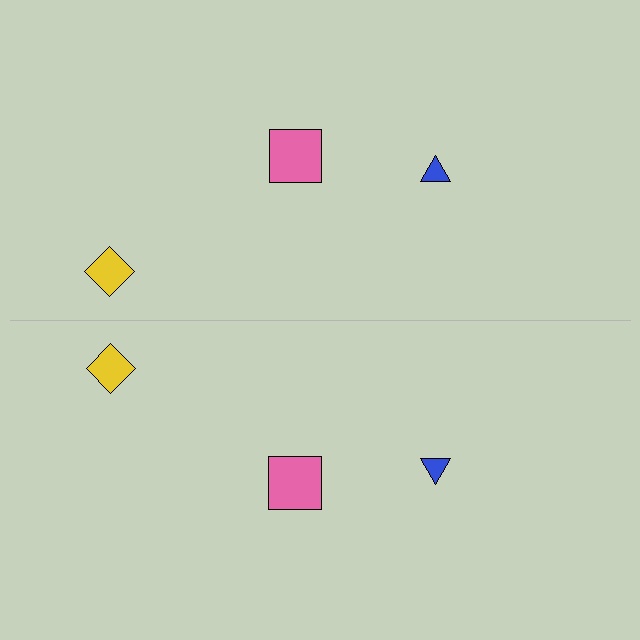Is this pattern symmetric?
Yes, this pattern has bilateral (reflection) symmetry.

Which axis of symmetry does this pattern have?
The pattern has a horizontal axis of symmetry running through the center of the image.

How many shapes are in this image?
There are 6 shapes in this image.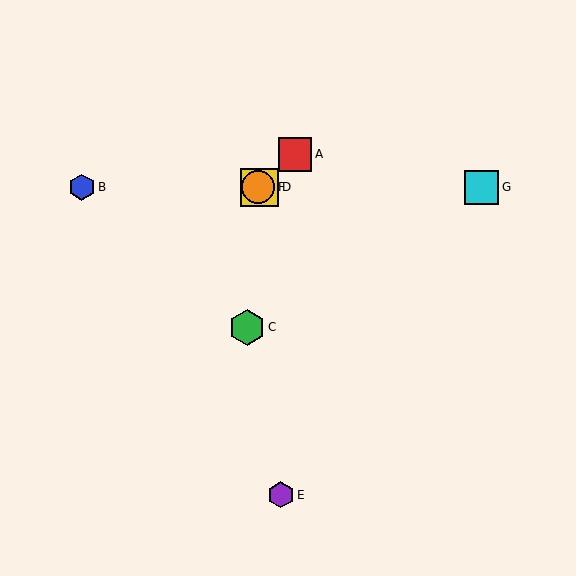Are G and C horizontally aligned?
No, G is at y≈187 and C is at y≈327.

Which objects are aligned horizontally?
Objects B, D, F, G are aligned horizontally.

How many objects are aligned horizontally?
4 objects (B, D, F, G) are aligned horizontally.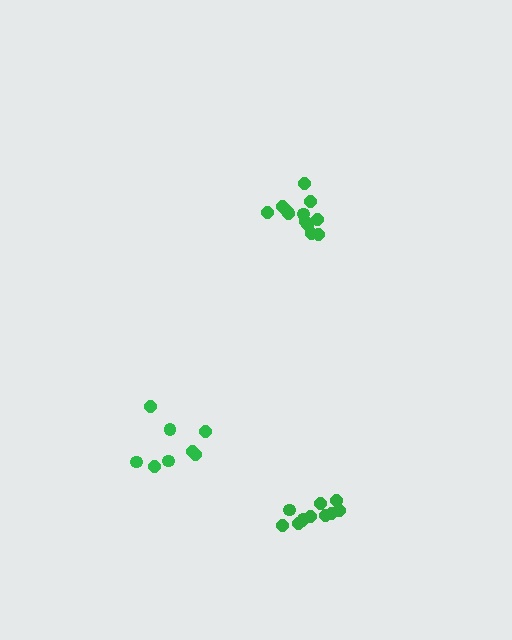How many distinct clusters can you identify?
There are 3 distinct clusters.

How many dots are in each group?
Group 1: 12 dots, Group 2: 11 dots, Group 3: 8 dots (31 total).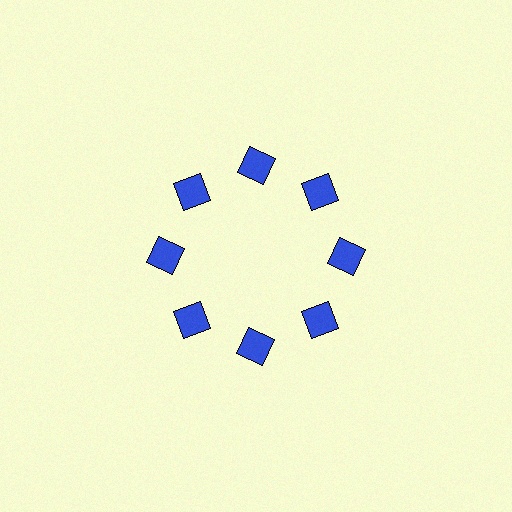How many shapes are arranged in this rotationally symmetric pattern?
There are 8 shapes, arranged in 8 groups of 1.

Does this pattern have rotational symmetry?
Yes, this pattern has 8-fold rotational symmetry. It looks the same after rotating 45 degrees around the center.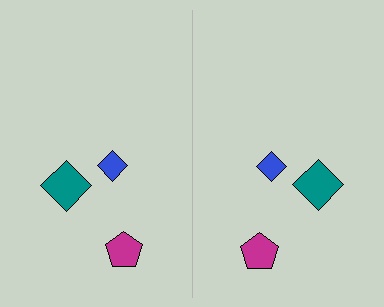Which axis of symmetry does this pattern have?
The pattern has a vertical axis of symmetry running through the center of the image.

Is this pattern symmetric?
Yes, this pattern has bilateral (reflection) symmetry.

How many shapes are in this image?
There are 6 shapes in this image.